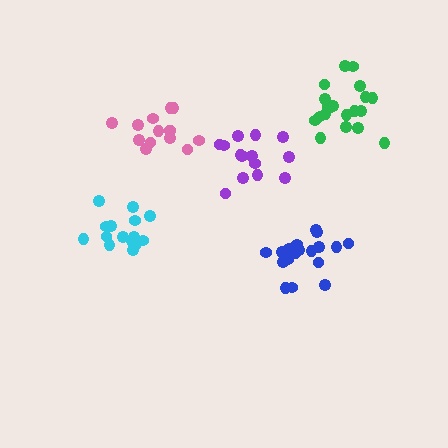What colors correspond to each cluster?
The clusters are colored: purple, blue, cyan, green, pink.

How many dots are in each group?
Group 1: 14 dots, Group 2: 19 dots, Group 3: 15 dots, Group 4: 20 dots, Group 5: 14 dots (82 total).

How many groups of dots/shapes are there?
There are 5 groups.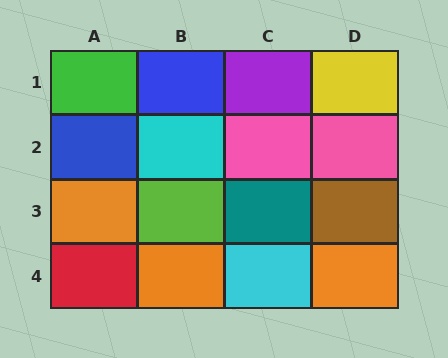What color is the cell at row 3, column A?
Orange.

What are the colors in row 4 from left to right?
Red, orange, cyan, orange.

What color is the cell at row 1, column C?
Purple.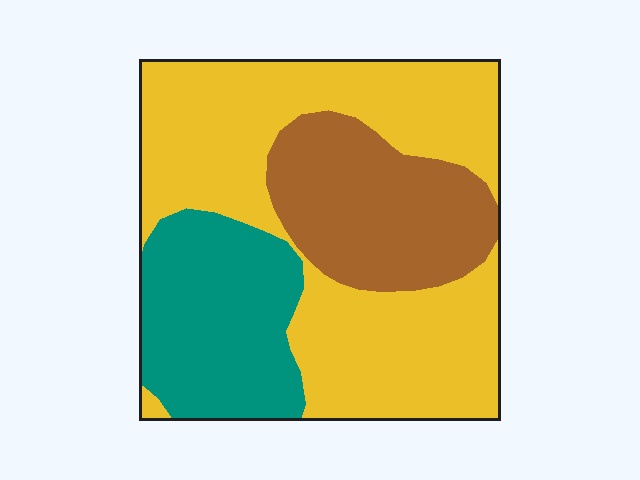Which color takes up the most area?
Yellow, at roughly 55%.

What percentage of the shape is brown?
Brown takes up less than a quarter of the shape.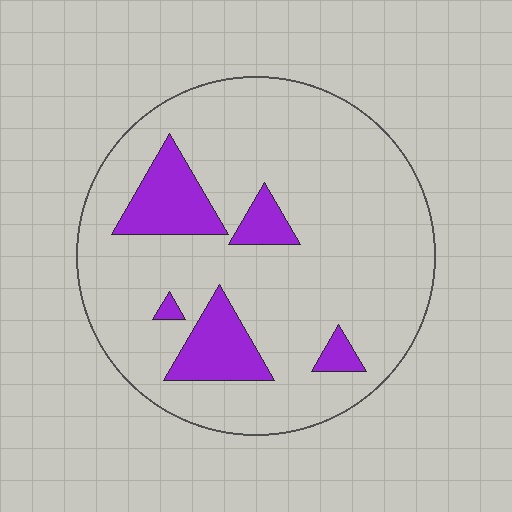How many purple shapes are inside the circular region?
5.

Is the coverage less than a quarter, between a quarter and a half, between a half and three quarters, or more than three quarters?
Less than a quarter.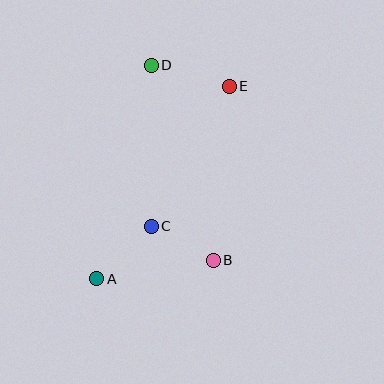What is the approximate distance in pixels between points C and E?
The distance between C and E is approximately 161 pixels.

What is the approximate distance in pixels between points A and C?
The distance between A and C is approximately 76 pixels.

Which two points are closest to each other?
Points B and C are closest to each other.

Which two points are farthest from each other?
Points A and E are farthest from each other.